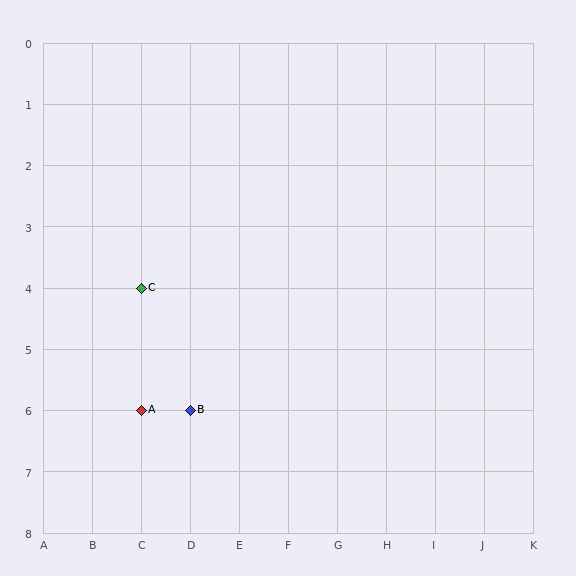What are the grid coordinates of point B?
Point B is at grid coordinates (D, 6).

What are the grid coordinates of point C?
Point C is at grid coordinates (C, 4).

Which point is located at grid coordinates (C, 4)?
Point C is at (C, 4).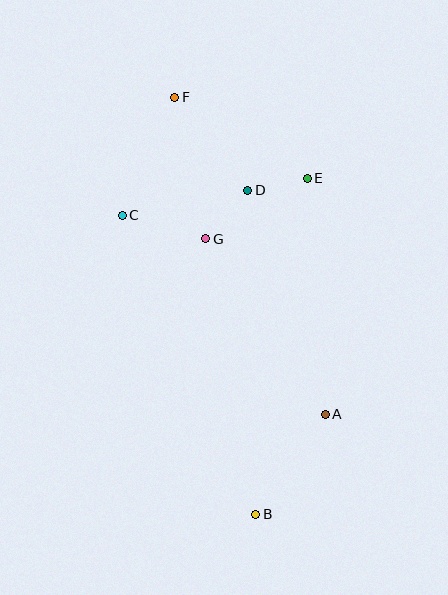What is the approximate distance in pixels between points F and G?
The distance between F and G is approximately 145 pixels.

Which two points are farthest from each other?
Points B and F are farthest from each other.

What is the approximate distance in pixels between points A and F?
The distance between A and F is approximately 351 pixels.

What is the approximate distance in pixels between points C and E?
The distance between C and E is approximately 189 pixels.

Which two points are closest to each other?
Points D and E are closest to each other.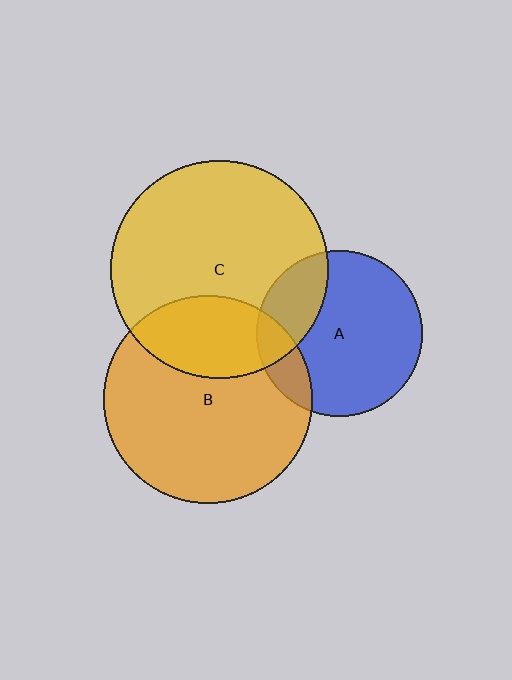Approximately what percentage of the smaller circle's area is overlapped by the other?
Approximately 30%.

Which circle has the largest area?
Circle C (yellow).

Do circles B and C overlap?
Yes.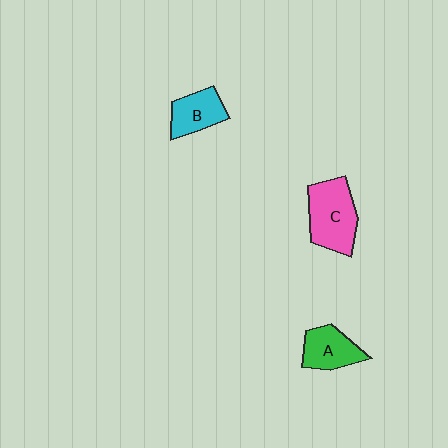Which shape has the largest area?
Shape C (pink).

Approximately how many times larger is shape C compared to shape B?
Approximately 1.5 times.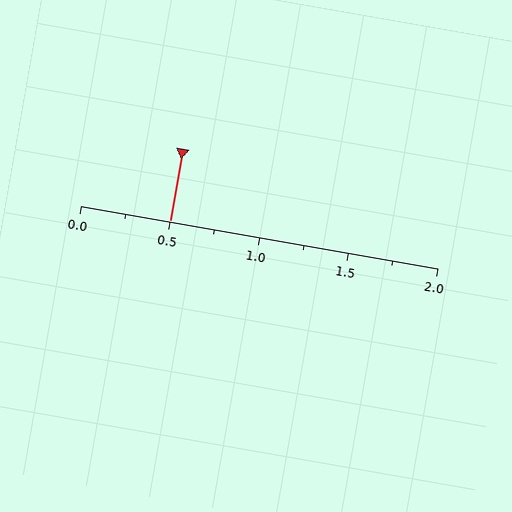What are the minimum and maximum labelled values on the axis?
The axis runs from 0.0 to 2.0.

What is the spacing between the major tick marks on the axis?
The major ticks are spaced 0.5 apart.